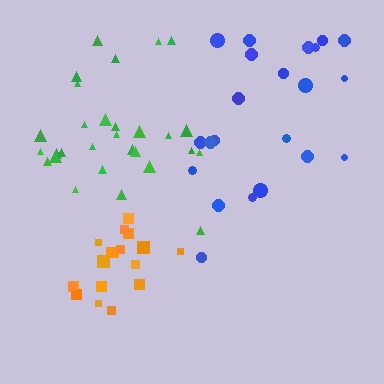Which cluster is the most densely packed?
Orange.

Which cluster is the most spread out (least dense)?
Blue.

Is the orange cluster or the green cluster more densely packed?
Orange.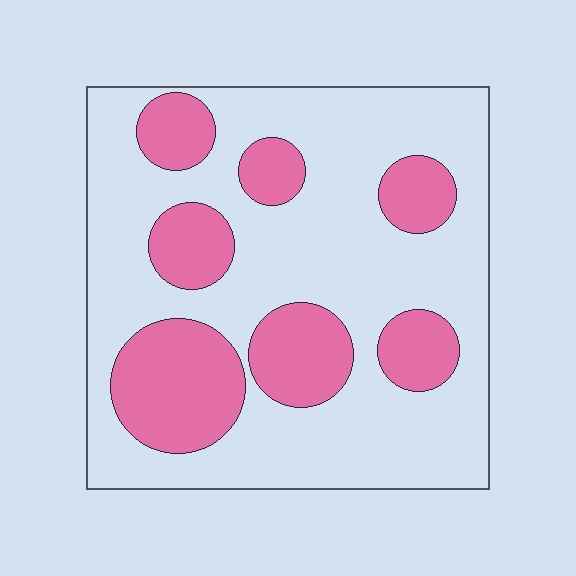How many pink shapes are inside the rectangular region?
7.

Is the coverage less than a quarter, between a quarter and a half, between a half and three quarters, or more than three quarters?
Between a quarter and a half.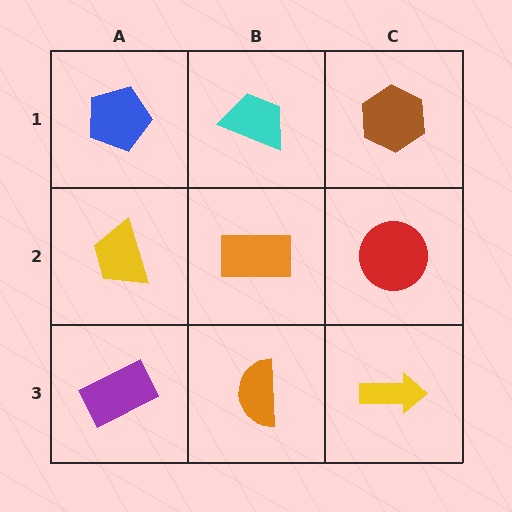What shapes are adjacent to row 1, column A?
A yellow trapezoid (row 2, column A), a cyan trapezoid (row 1, column B).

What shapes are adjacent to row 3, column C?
A red circle (row 2, column C), an orange semicircle (row 3, column B).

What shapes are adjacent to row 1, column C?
A red circle (row 2, column C), a cyan trapezoid (row 1, column B).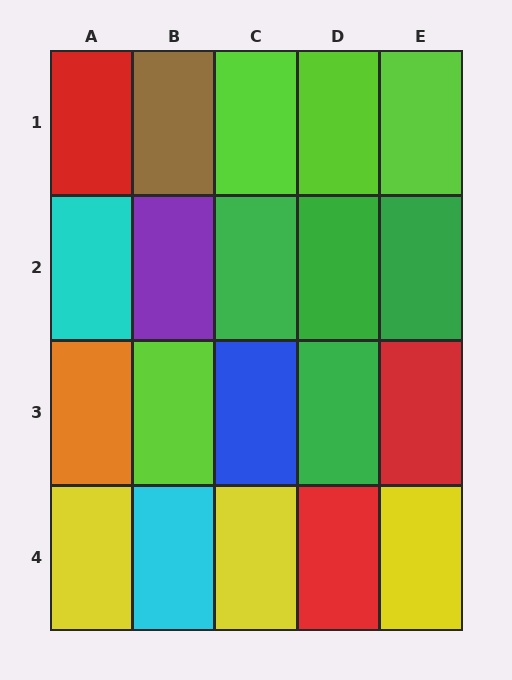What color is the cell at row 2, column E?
Green.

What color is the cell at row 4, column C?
Yellow.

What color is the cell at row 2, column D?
Green.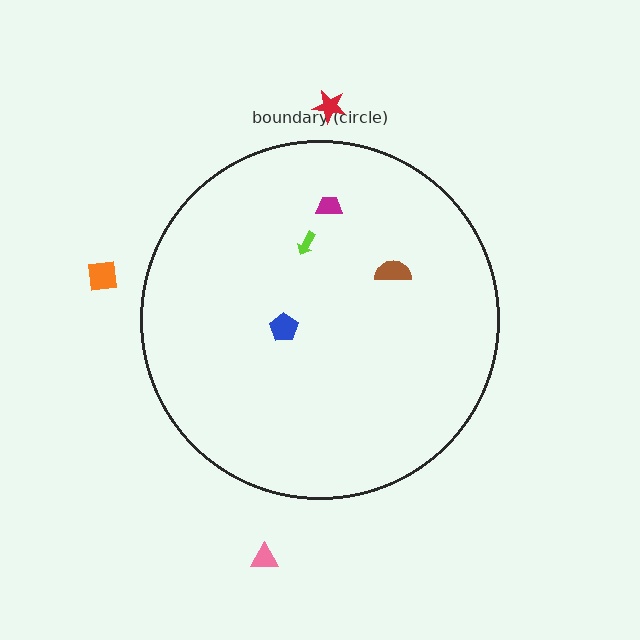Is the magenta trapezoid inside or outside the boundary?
Inside.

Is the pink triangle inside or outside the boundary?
Outside.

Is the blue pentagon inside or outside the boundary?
Inside.